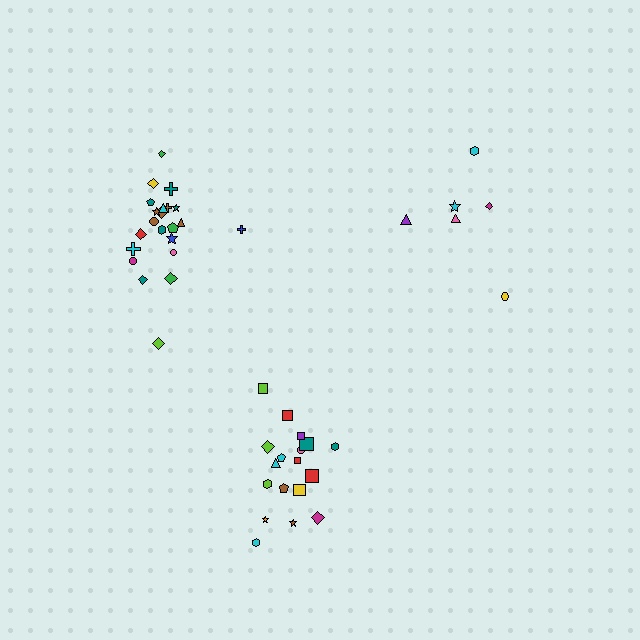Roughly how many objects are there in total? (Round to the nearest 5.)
Roughly 45 objects in total.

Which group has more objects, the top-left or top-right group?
The top-left group.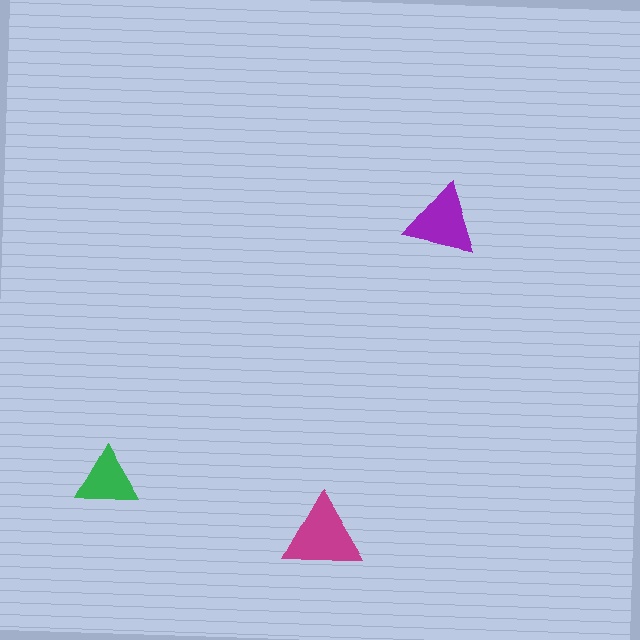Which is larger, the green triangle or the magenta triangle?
The magenta one.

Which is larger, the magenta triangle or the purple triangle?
The magenta one.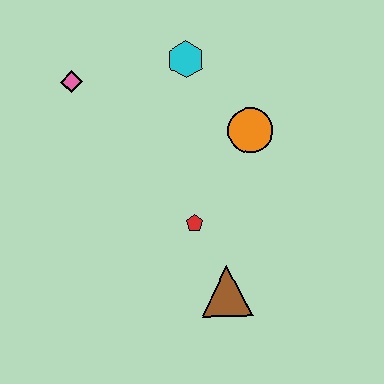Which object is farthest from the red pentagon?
The pink diamond is farthest from the red pentagon.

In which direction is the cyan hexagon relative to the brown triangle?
The cyan hexagon is above the brown triangle.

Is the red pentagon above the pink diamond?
No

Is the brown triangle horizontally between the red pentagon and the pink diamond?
No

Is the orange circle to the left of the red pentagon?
No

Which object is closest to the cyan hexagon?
The orange circle is closest to the cyan hexagon.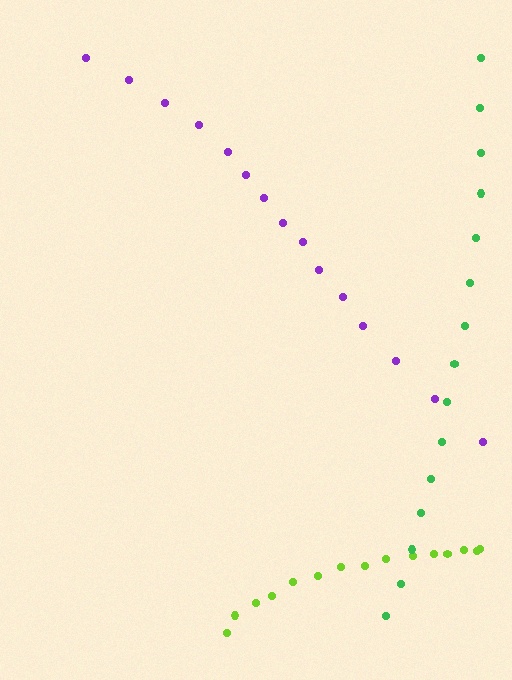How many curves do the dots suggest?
There are 3 distinct paths.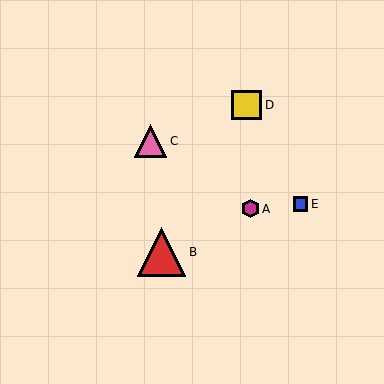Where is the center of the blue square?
The center of the blue square is at (301, 204).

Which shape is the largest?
The red triangle (labeled B) is the largest.